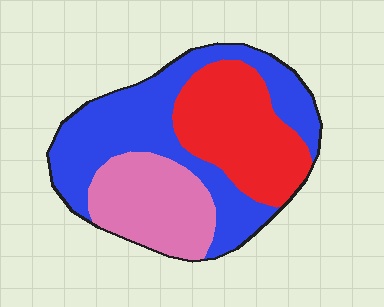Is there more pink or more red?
Red.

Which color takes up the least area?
Pink, at roughly 25%.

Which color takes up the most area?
Blue, at roughly 45%.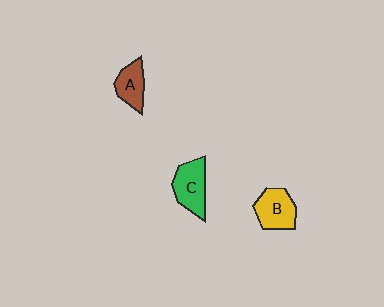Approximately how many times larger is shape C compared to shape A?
Approximately 1.4 times.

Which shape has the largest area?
Shape C (green).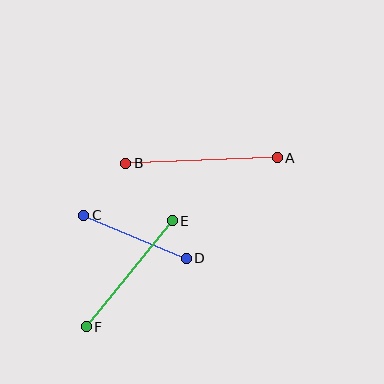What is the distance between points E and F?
The distance is approximately 136 pixels.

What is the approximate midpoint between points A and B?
The midpoint is at approximately (202, 160) pixels.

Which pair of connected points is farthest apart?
Points A and B are farthest apart.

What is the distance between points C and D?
The distance is approximately 111 pixels.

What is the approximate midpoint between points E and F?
The midpoint is at approximately (129, 274) pixels.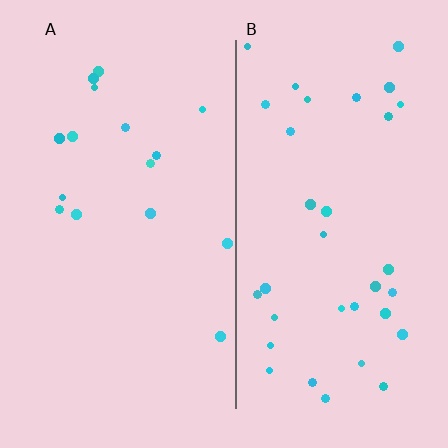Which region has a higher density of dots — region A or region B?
B (the right).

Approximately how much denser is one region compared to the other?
Approximately 2.2× — region B over region A.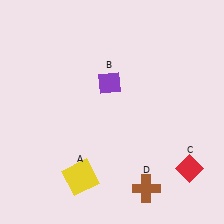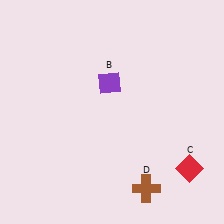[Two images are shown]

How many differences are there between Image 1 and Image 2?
There is 1 difference between the two images.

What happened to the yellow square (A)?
The yellow square (A) was removed in Image 2. It was in the bottom-left area of Image 1.